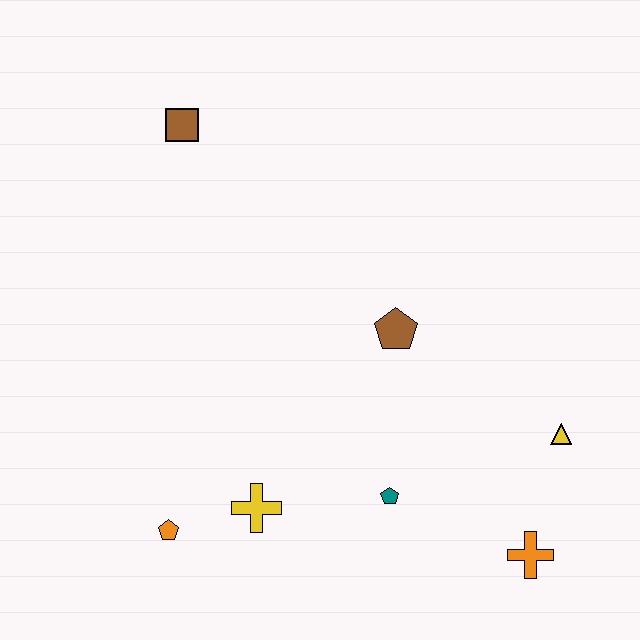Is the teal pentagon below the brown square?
Yes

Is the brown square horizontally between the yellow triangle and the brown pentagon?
No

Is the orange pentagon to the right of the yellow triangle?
No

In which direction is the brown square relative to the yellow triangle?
The brown square is to the left of the yellow triangle.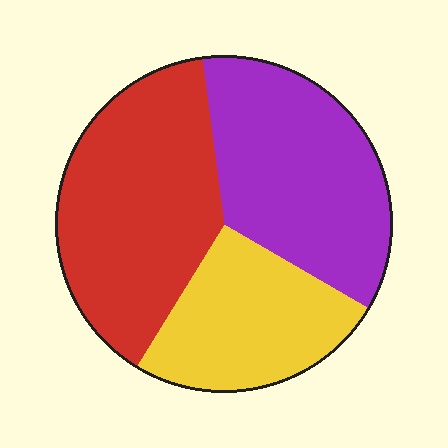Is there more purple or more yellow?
Purple.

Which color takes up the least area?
Yellow, at roughly 25%.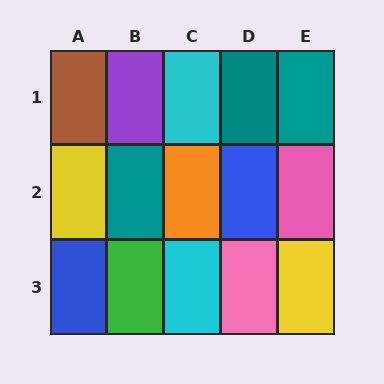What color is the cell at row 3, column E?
Yellow.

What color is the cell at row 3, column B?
Green.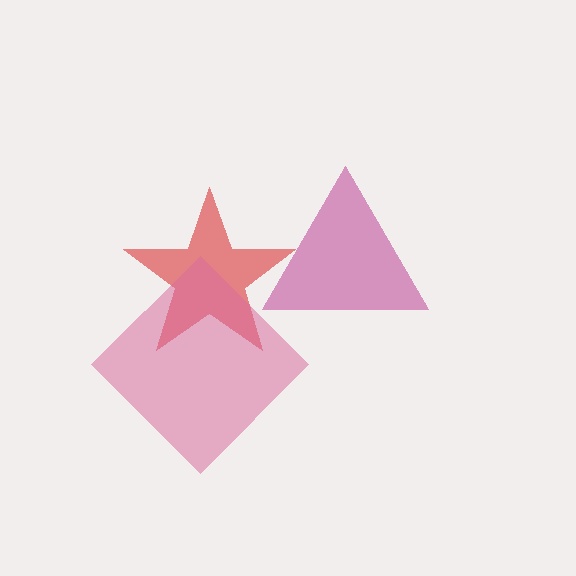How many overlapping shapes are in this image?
There are 3 overlapping shapes in the image.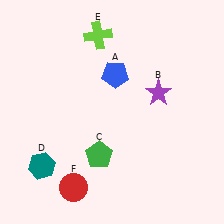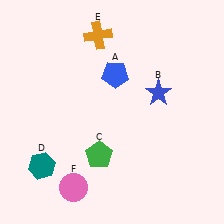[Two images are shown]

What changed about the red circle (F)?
In Image 1, F is red. In Image 2, it changed to pink.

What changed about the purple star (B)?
In Image 1, B is purple. In Image 2, it changed to blue.